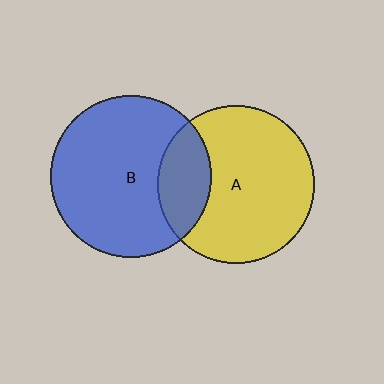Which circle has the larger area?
Circle B (blue).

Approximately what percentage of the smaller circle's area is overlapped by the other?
Approximately 25%.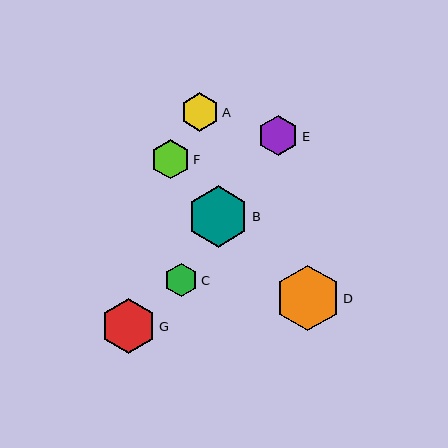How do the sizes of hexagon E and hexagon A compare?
Hexagon E and hexagon A are approximately the same size.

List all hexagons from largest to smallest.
From largest to smallest: D, B, G, E, F, A, C.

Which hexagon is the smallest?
Hexagon C is the smallest with a size of approximately 33 pixels.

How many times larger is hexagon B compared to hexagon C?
Hexagon B is approximately 1.8 times the size of hexagon C.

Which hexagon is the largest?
Hexagon D is the largest with a size of approximately 65 pixels.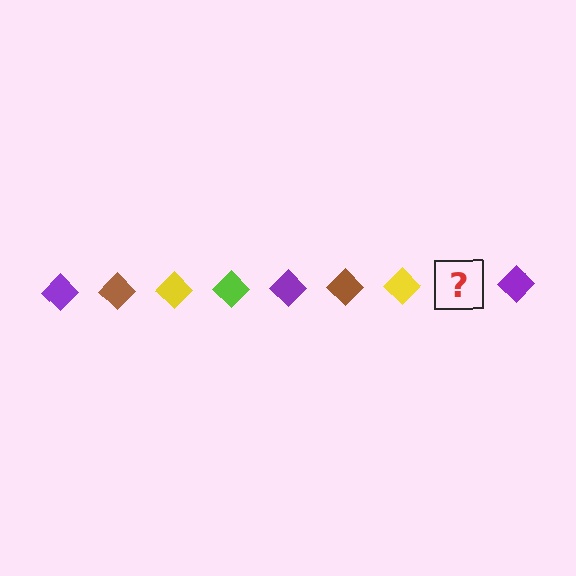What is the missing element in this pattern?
The missing element is a lime diamond.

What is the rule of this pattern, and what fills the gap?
The rule is that the pattern cycles through purple, brown, yellow, lime diamonds. The gap should be filled with a lime diamond.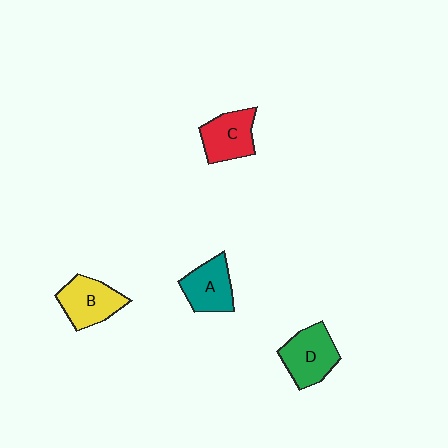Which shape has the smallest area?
Shape A (teal).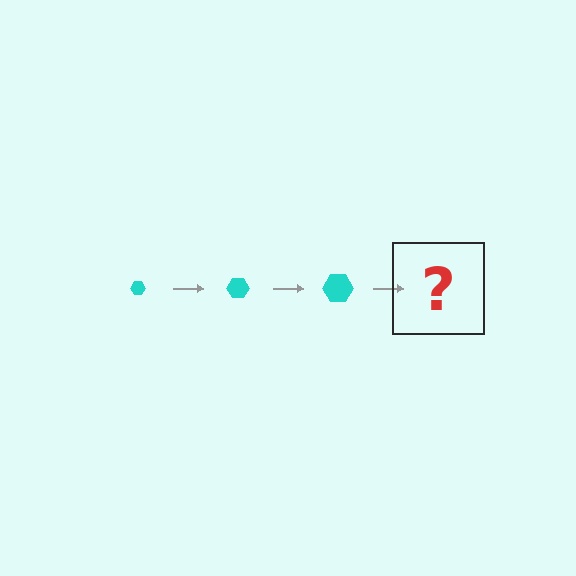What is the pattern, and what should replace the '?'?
The pattern is that the hexagon gets progressively larger each step. The '?' should be a cyan hexagon, larger than the previous one.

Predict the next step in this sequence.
The next step is a cyan hexagon, larger than the previous one.